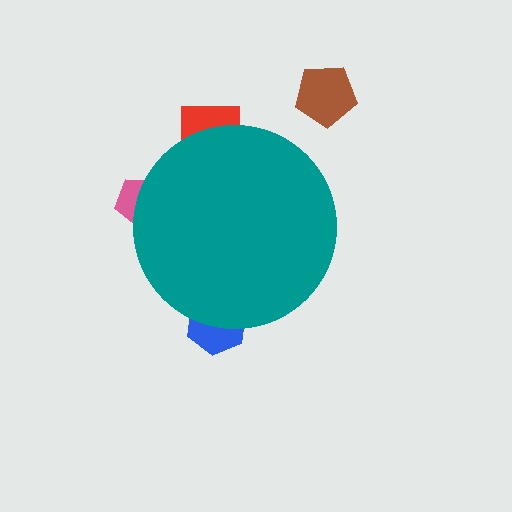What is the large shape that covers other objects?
A teal circle.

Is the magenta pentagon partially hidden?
Yes, the magenta pentagon is partially hidden behind the teal circle.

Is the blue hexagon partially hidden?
Yes, the blue hexagon is partially hidden behind the teal circle.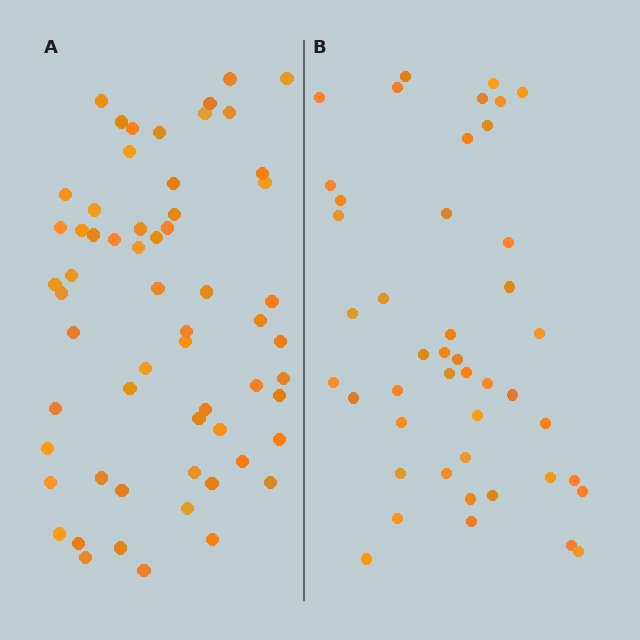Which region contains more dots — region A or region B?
Region A (the left region) has more dots.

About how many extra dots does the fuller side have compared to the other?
Region A has approximately 15 more dots than region B.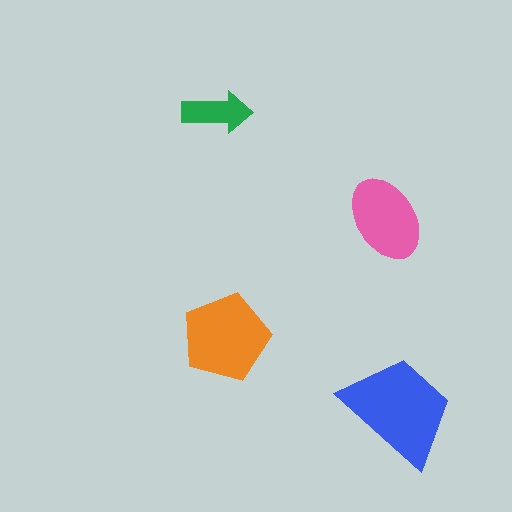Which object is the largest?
The blue trapezoid.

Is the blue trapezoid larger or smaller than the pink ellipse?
Larger.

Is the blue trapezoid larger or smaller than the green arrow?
Larger.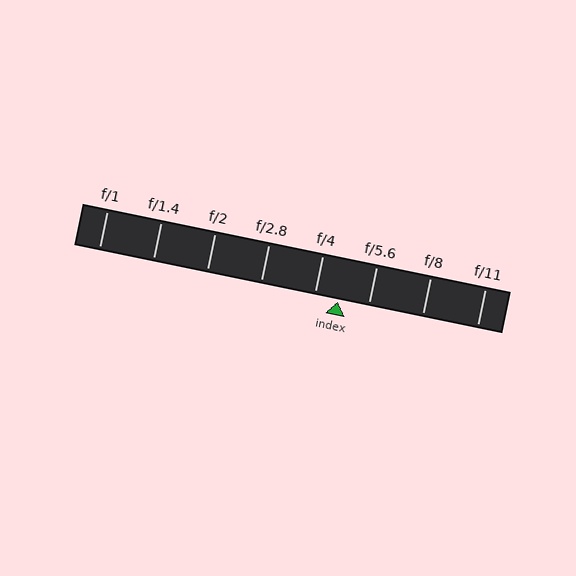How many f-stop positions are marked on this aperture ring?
There are 8 f-stop positions marked.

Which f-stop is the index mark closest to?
The index mark is closest to f/4.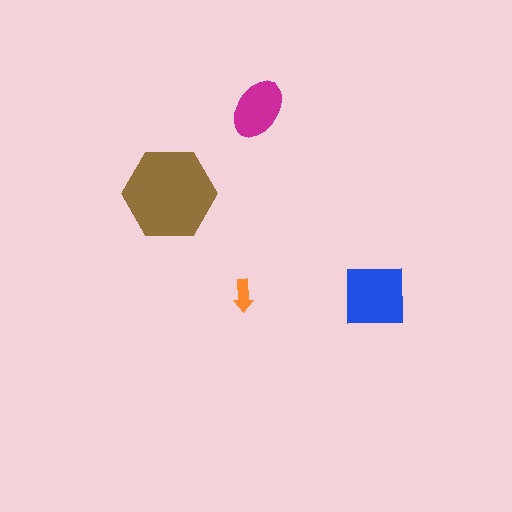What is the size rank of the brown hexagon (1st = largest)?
1st.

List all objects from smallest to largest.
The orange arrow, the magenta ellipse, the blue square, the brown hexagon.